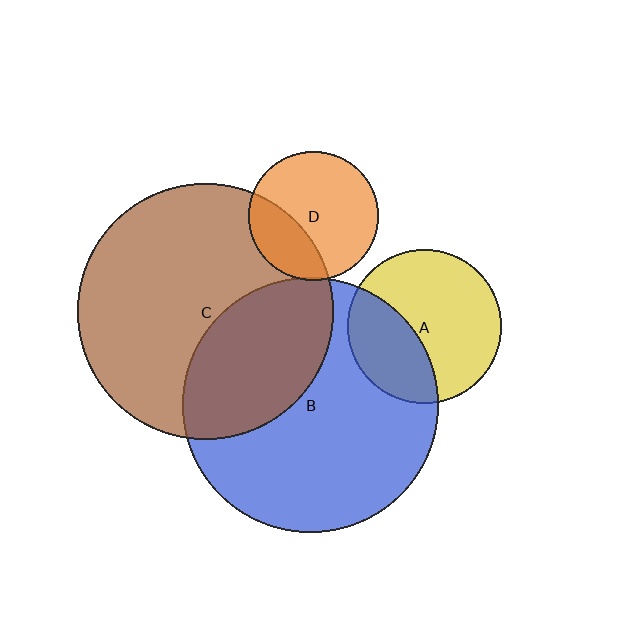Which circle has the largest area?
Circle C (brown).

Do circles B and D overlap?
Yes.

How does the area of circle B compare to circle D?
Approximately 3.9 times.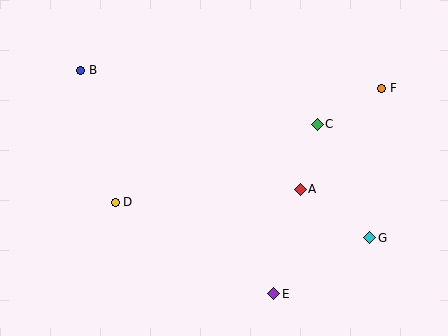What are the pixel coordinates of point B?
Point B is at (81, 70).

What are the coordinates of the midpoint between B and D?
The midpoint between B and D is at (98, 136).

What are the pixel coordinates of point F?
Point F is at (382, 88).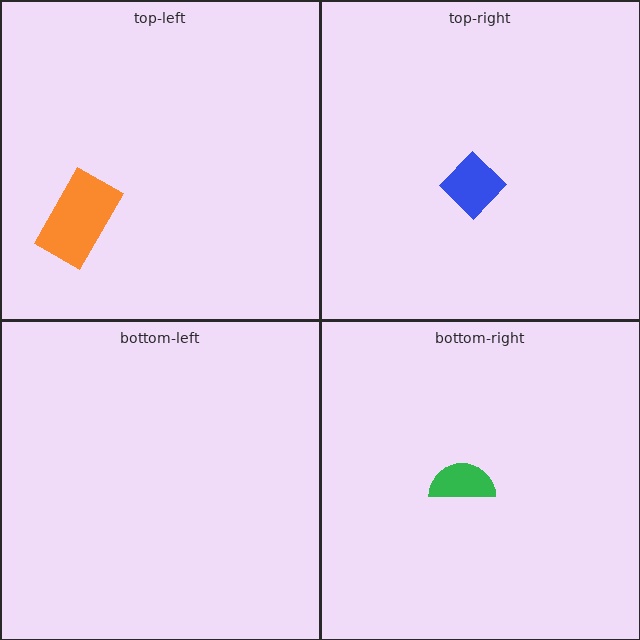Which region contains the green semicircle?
The bottom-right region.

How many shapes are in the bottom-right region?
1.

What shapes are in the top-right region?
The blue diamond.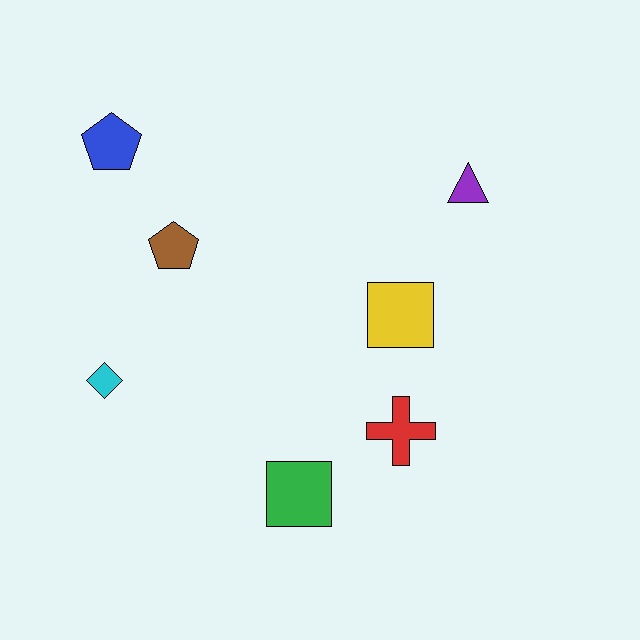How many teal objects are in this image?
There are no teal objects.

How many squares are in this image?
There are 2 squares.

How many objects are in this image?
There are 7 objects.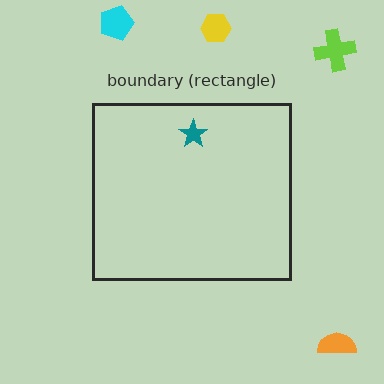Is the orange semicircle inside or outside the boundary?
Outside.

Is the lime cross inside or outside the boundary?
Outside.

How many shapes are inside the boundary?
1 inside, 4 outside.